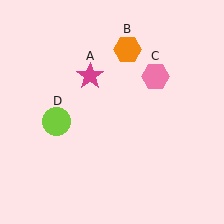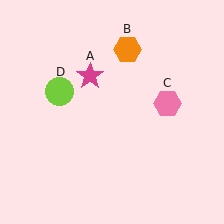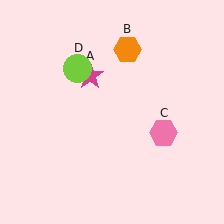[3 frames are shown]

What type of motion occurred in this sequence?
The pink hexagon (object C), lime circle (object D) rotated clockwise around the center of the scene.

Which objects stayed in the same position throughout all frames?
Magenta star (object A) and orange hexagon (object B) remained stationary.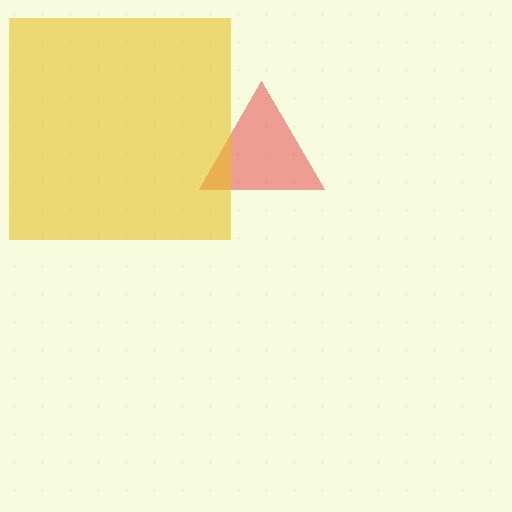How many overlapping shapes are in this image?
There are 2 overlapping shapes in the image.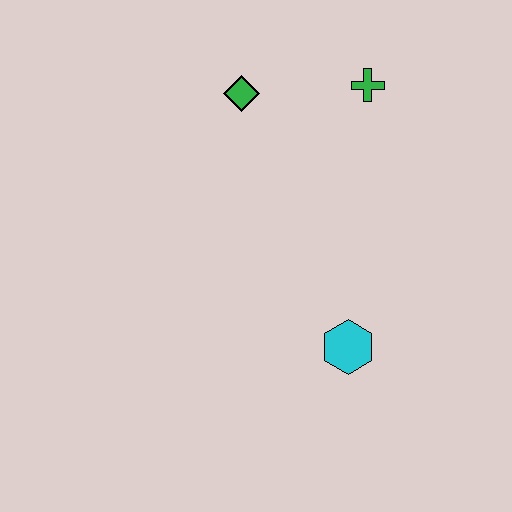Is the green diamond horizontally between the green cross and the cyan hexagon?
No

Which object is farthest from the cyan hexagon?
The green diamond is farthest from the cyan hexagon.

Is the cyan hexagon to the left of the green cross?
Yes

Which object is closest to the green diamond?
The green cross is closest to the green diamond.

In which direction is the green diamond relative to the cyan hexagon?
The green diamond is above the cyan hexagon.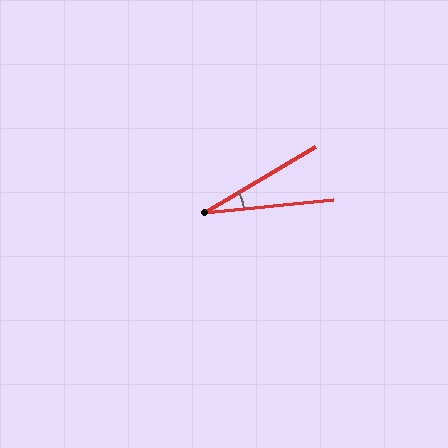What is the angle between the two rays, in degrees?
Approximately 25 degrees.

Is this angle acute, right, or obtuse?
It is acute.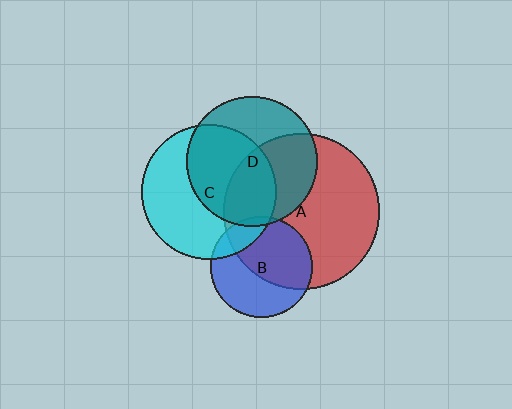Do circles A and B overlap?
Yes.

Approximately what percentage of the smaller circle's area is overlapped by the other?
Approximately 55%.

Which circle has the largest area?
Circle A (red).